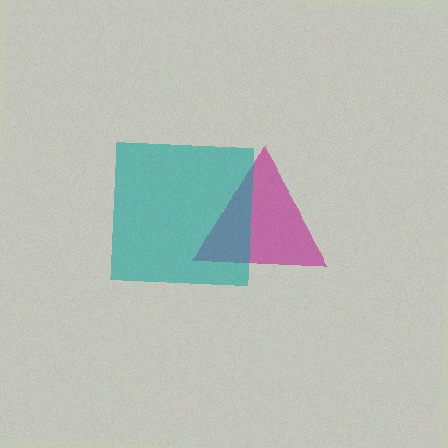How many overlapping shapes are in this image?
There are 2 overlapping shapes in the image.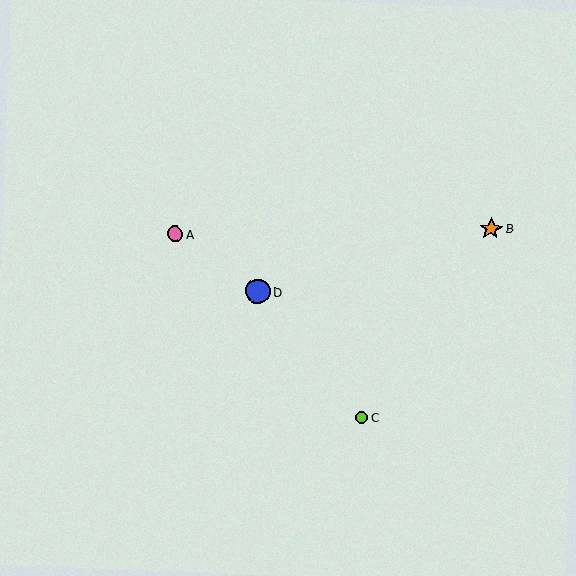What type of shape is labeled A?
Shape A is a pink circle.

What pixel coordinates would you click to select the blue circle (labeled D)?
Click at (258, 291) to select the blue circle D.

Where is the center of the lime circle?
The center of the lime circle is at (361, 417).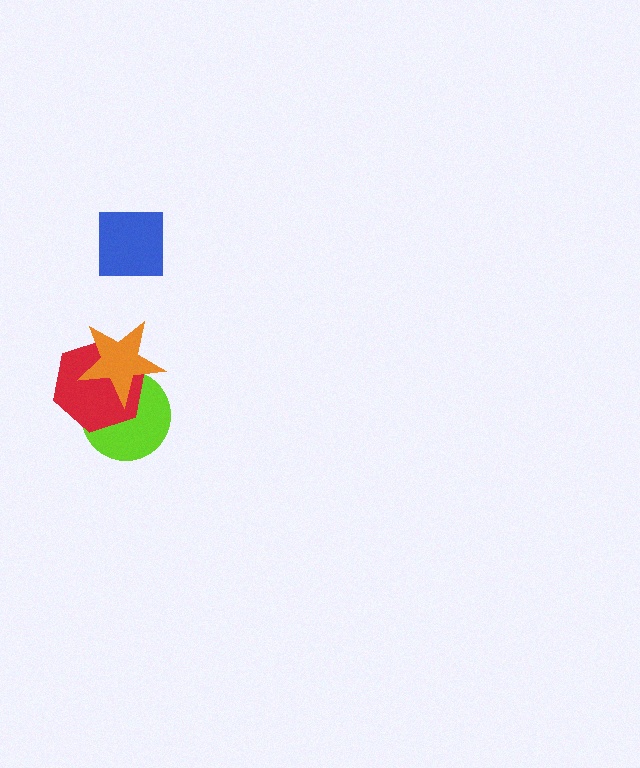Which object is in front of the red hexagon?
The orange star is in front of the red hexagon.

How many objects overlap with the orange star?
2 objects overlap with the orange star.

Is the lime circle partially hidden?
Yes, it is partially covered by another shape.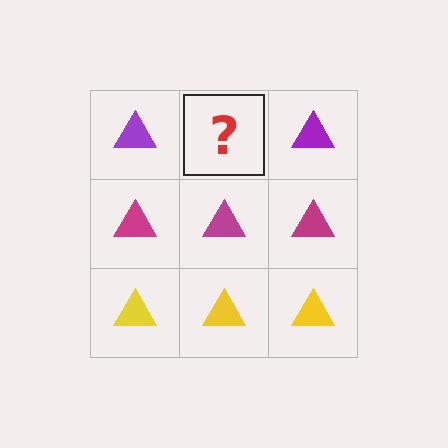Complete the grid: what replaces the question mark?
The question mark should be replaced with a purple triangle.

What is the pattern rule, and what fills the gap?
The rule is that each row has a consistent color. The gap should be filled with a purple triangle.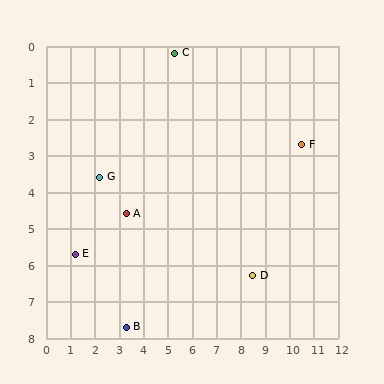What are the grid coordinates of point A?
Point A is at approximately (3.3, 4.6).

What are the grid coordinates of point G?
Point G is at approximately (2.2, 3.6).